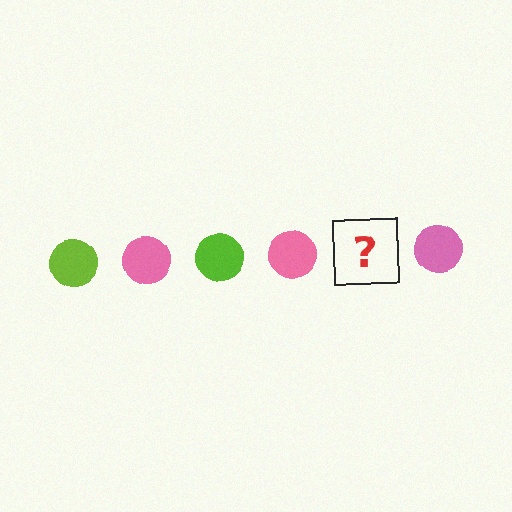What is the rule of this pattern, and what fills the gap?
The rule is that the pattern cycles through lime, pink circles. The gap should be filled with a lime circle.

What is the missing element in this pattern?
The missing element is a lime circle.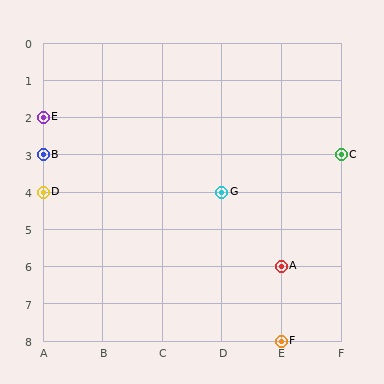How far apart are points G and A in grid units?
Points G and A are 1 column and 2 rows apart (about 2.2 grid units diagonally).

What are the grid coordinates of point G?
Point G is at grid coordinates (D, 4).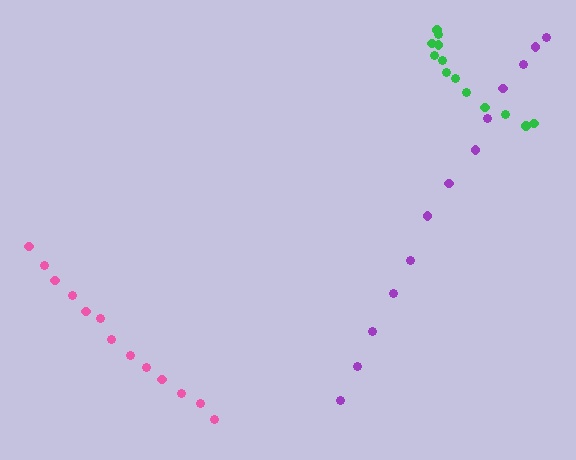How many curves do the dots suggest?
There are 3 distinct paths.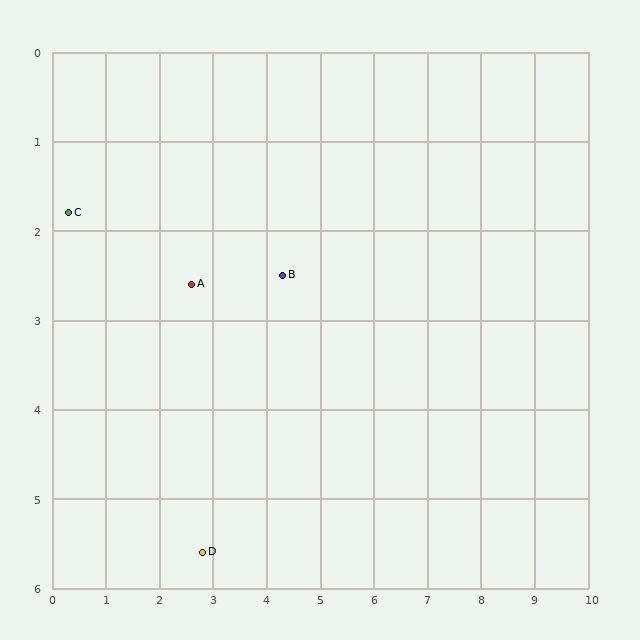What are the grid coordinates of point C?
Point C is at approximately (0.3, 1.8).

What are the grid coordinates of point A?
Point A is at approximately (2.6, 2.6).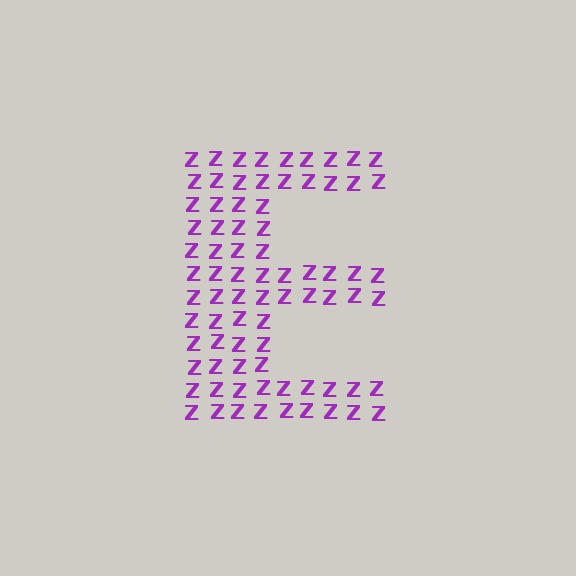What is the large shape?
The large shape is the letter E.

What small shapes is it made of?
It is made of small letter Z's.